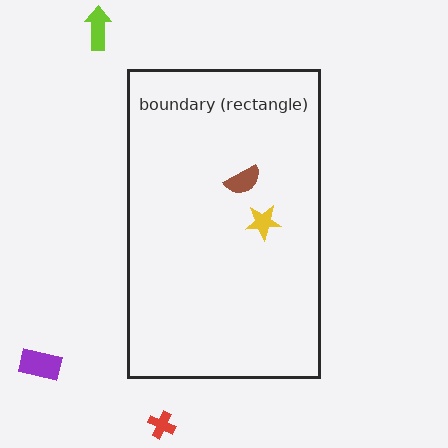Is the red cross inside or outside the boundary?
Outside.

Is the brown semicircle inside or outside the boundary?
Inside.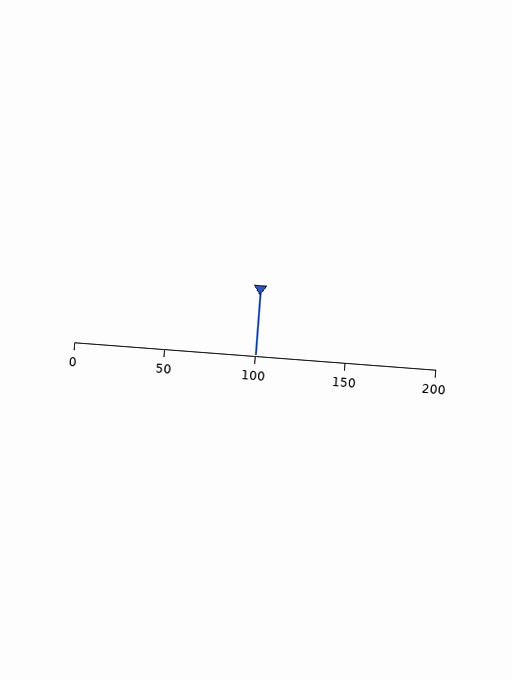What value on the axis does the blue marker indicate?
The marker indicates approximately 100.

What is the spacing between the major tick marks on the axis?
The major ticks are spaced 50 apart.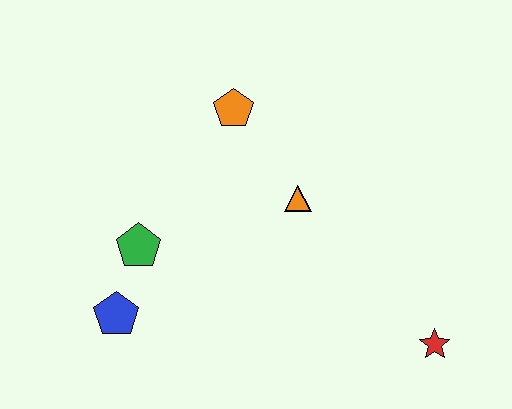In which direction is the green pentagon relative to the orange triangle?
The green pentagon is to the left of the orange triangle.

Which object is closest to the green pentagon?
The blue pentagon is closest to the green pentagon.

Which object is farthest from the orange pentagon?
The red star is farthest from the orange pentagon.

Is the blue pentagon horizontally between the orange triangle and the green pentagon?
No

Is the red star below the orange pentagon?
Yes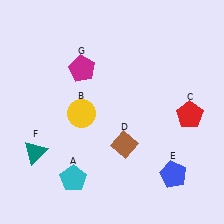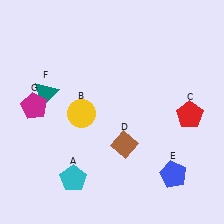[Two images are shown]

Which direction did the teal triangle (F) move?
The teal triangle (F) moved up.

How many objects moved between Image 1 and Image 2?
2 objects moved between the two images.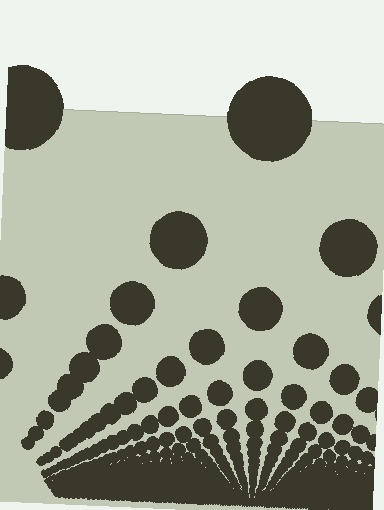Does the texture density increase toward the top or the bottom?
Density increases toward the bottom.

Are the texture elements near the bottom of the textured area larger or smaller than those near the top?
Smaller. The gradient is inverted — elements near the bottom are smaller and denser.